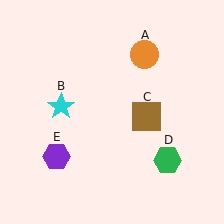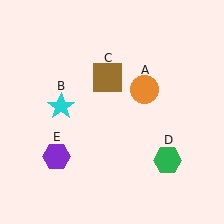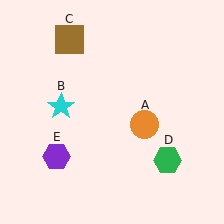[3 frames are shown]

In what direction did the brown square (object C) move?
The brown square (object C) moved up and to the left.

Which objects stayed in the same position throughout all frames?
Cyan star (object B) and green hexagon (object D) and purple hexagon (object E) remained stationary.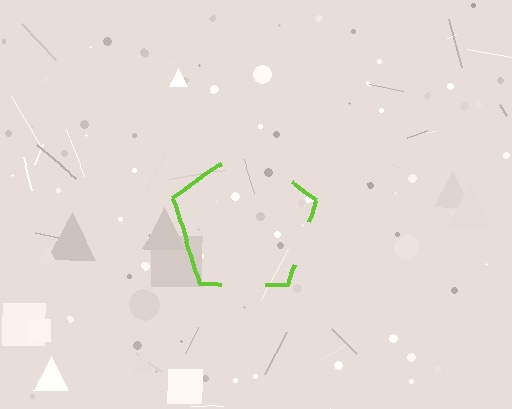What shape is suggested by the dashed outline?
The dashed outline suggests a pentagon.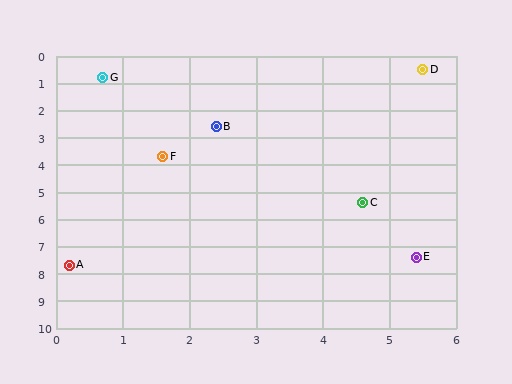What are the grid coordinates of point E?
Point E is at approximately (5.4, 7.4).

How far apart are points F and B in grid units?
Points F and B are about 1.4 grid units apart.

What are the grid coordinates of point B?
Point B is at approximately (2.4, 2.6).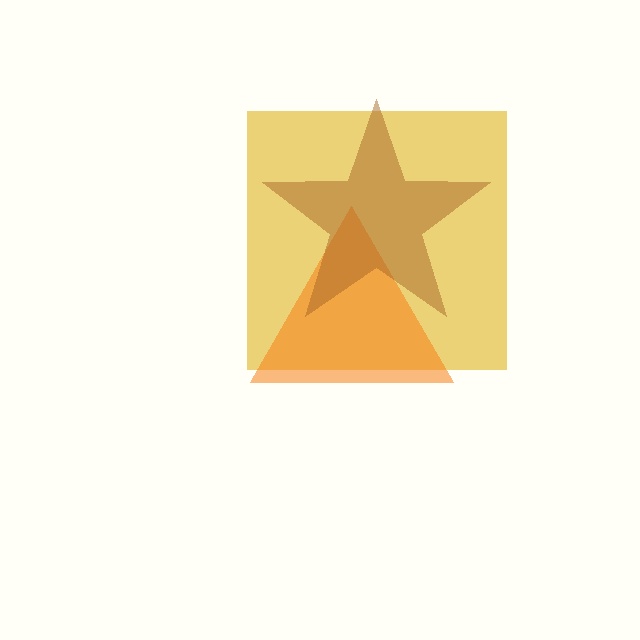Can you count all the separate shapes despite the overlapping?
Yes, there are 3 separate shapes.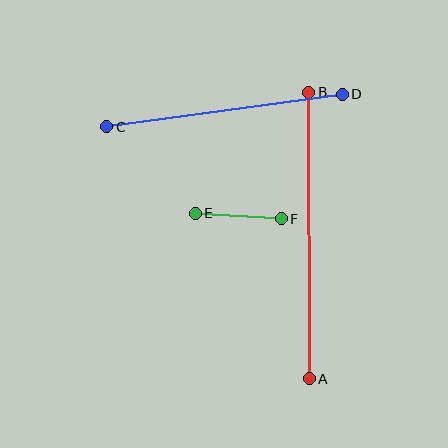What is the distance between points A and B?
The distance is approximately 286 pixels.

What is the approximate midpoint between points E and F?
The midpoint is at approximately (238, 216) pixels.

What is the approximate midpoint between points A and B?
The midpoint is at approximately (309, 236) pixels.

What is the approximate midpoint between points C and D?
The midpoint is at approximately (225, 110) pixels.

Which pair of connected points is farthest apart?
Points A and B are farthest apart.